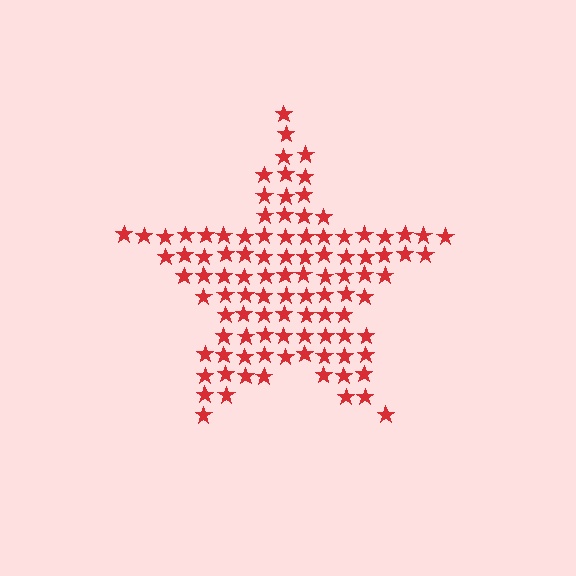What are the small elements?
The small elements are stars.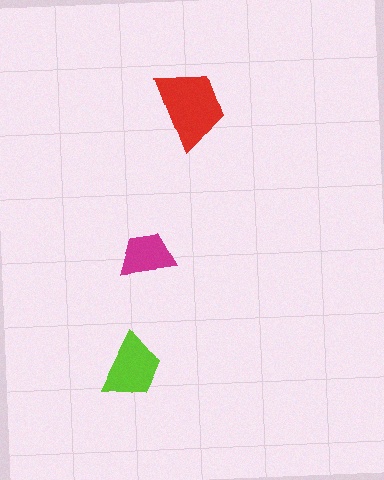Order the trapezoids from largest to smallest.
the red one, the lime one, the magenta one.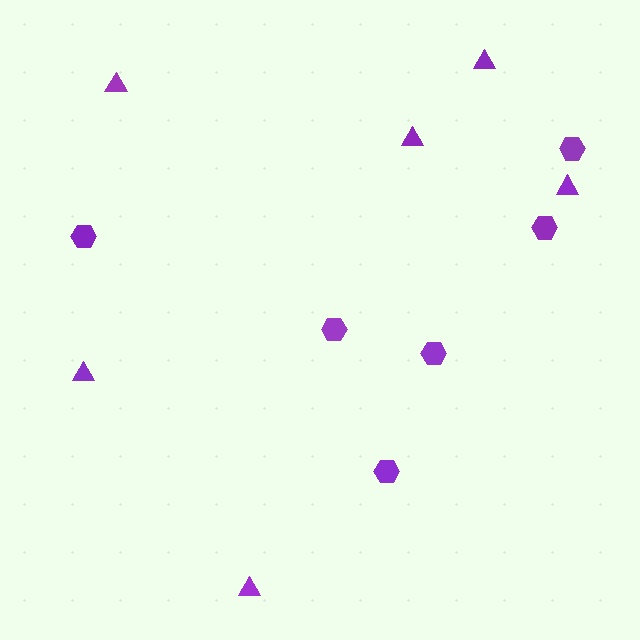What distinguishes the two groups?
There are 2 groups: one group of hexagons (6) and one group of triangles (6).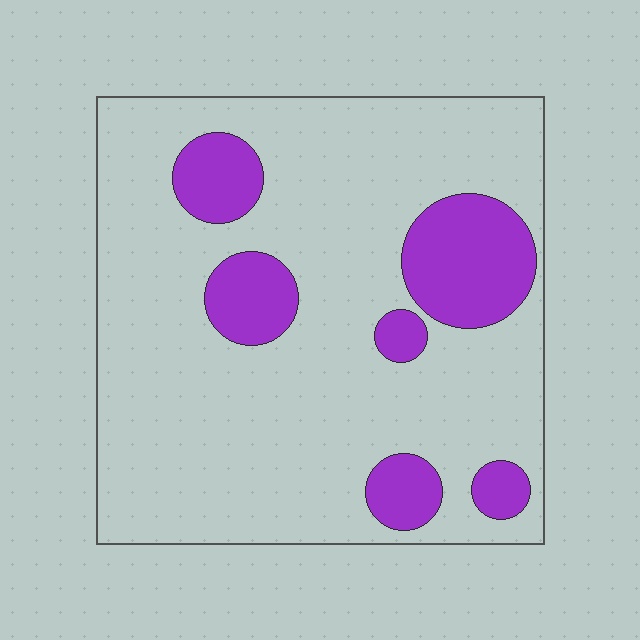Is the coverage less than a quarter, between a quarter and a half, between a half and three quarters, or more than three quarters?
Less than a quarter.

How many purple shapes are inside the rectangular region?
6.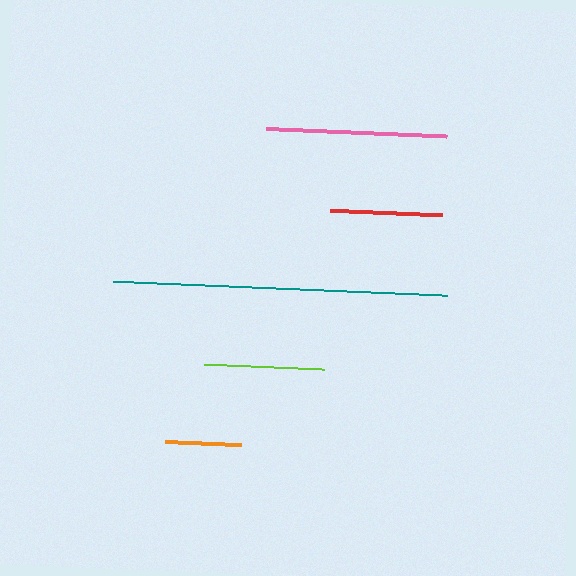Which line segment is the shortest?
The orange line is the shortest at approximately 76 pixels.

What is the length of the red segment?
The red segment is approximately 111 pixels long.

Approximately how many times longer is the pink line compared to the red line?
The pink line is approximately 1.6 times the length of the red line.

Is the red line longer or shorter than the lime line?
The lime line is longer than the red line.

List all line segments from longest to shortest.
From longest to shortest: teal, pink, lime, red, orange.